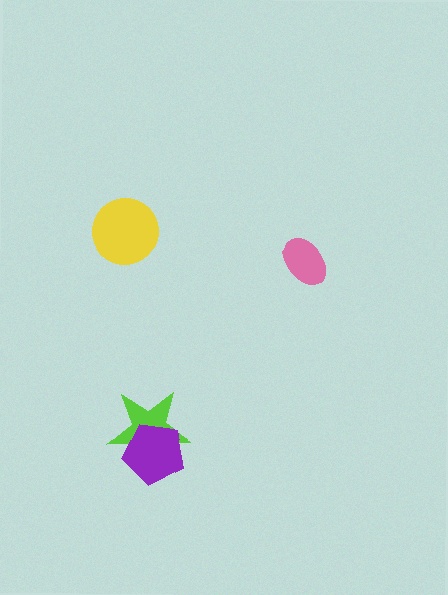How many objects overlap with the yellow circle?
0 objects overlap with the yellow circle.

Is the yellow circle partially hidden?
No, no other shape covers it.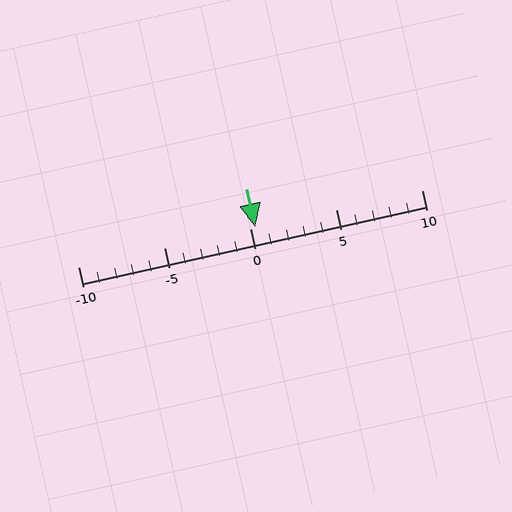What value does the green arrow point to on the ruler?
The green arrow points to approximately 0.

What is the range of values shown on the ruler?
The ruler shows values from -10 to 10.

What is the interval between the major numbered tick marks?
The major tick marks are spaced 5 units apart.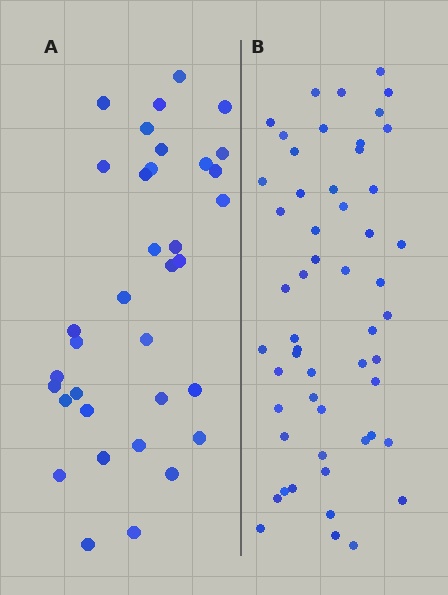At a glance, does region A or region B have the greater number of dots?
Region B (the right region) has more dots.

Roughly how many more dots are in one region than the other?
Region B has approximately 20 more dots than region A.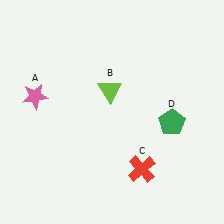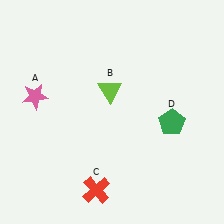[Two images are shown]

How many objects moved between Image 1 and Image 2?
1 object moved between the two images.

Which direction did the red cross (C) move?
The red cross (C) moved left.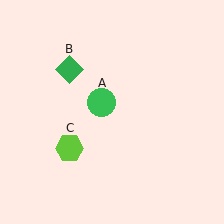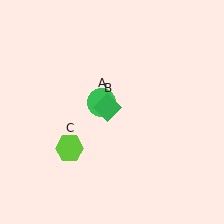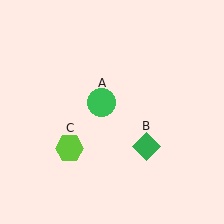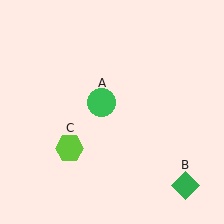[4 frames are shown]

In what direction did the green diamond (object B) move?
The green diamond (object B) moved down and to the right.